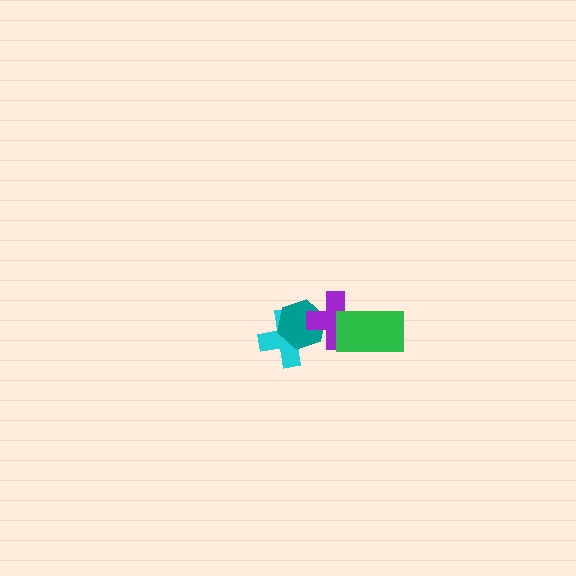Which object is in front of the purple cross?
The green rectangle is in front of the purple cross.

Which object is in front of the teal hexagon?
The purple cross is in front of the teal hexagon.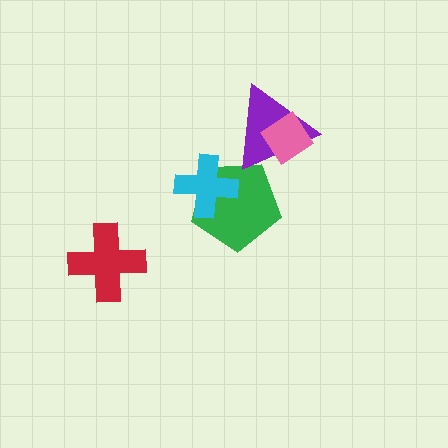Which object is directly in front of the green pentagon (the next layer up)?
The cyan cross is directly in front of the green pentagon.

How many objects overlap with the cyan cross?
1 object overlaps with the cyan cross.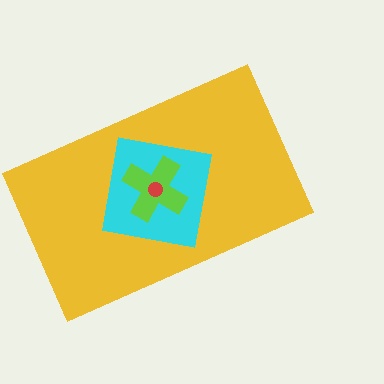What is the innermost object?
The red circle.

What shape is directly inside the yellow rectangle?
The cyan square.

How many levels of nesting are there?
4.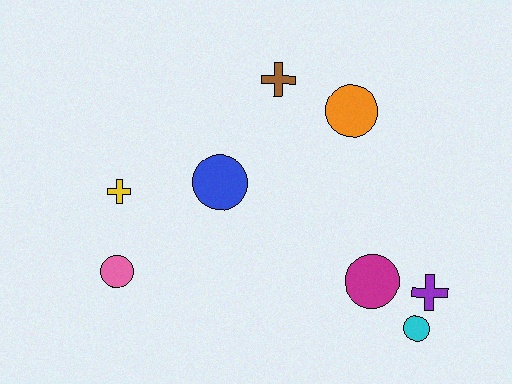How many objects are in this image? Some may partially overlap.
There are 8 objects.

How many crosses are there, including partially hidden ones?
There are 3 crosses.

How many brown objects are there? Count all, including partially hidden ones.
There is 1 brown object.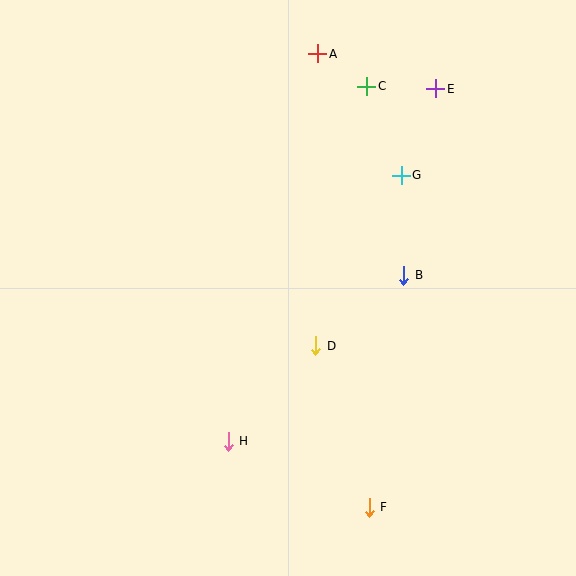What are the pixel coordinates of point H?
Point H is at (228, 441).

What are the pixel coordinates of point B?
Point B is at (404, 275).